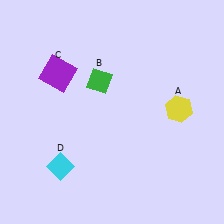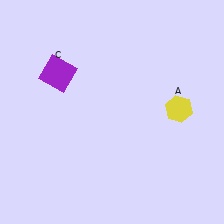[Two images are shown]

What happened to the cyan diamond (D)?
The cyan diamond (D) was removed in Image 2. It was in the bottom-left area of Image 1.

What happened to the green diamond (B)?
The green diamond (B) was removed in Image 2. It was in the top-left area of Image 1.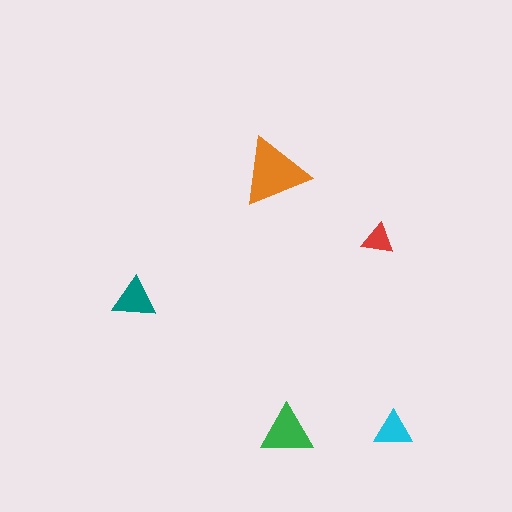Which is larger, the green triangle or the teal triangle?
The green one.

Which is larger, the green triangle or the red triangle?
The green one.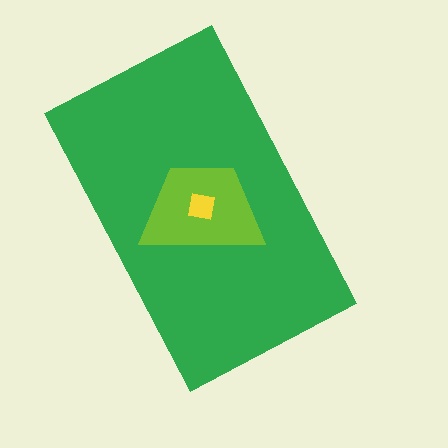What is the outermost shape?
The green rectangle.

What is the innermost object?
The yellow square.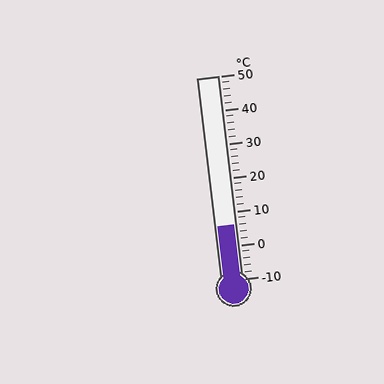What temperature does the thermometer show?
The thermometer shows approximately 6°C.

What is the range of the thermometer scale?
The thermometer scale ranges from -10°C to 50°C.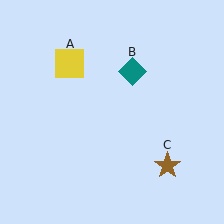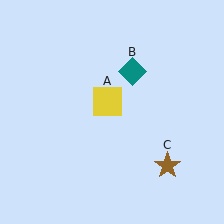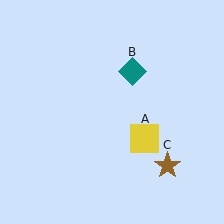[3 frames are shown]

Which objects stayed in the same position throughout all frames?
Teal diamond (object B) and brown star (object C) remained stationary.